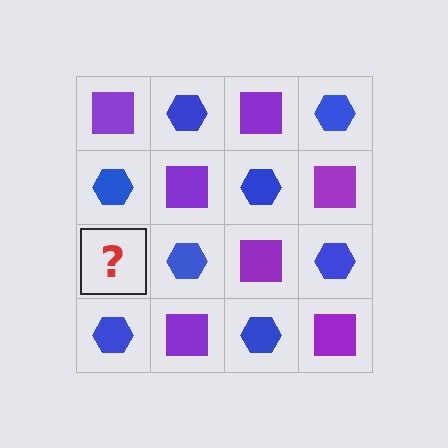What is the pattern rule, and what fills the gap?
The rule is that it alternates purple square and blue hexagon in a checkerboard pattern. The gap should be filled with a purple square.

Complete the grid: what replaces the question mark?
The question mark should be replaced with a purple square.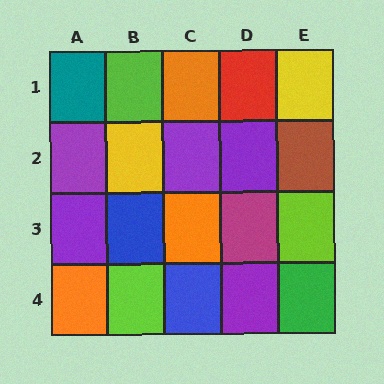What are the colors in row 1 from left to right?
Teal, lime, orange, red, yellow.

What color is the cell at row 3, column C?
Orange.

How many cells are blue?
2 cells are blue.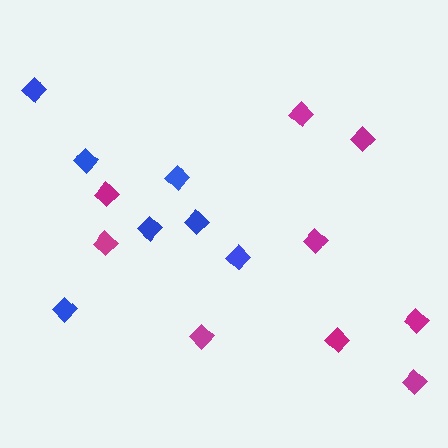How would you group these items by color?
There are 2 groups: one group of magenta diamonds (9) and one group of blue diamonds (7).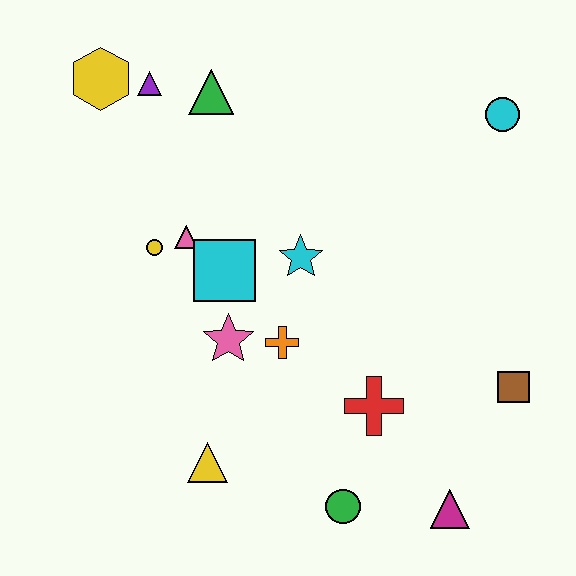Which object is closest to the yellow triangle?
The pink star is closest to the yellow triangle.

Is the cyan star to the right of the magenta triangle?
No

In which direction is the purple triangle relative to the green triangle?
The purple triangle is to the left of the green triangle.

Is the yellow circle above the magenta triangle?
Yes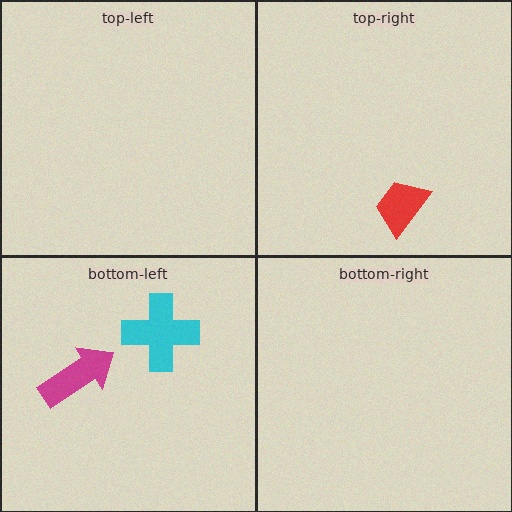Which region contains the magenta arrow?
The bottom-left region.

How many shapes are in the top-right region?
1.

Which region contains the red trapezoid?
The top-right region.